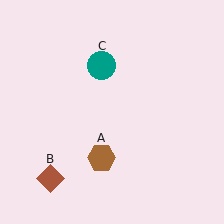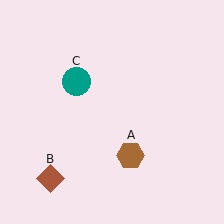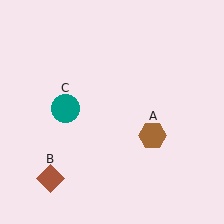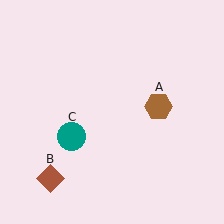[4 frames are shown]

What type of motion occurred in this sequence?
The brown hexagon (object A), teal circle (object C) rotated counterclockwise around the center of the scene.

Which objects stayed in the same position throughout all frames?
Brown diamond (object B) remained stationary.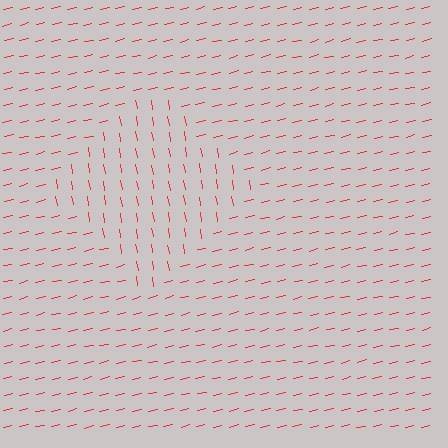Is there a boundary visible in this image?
Yes, there is a texture boundary formed by a change in line orientation.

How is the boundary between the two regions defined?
The boundary is defined purely by a change in line orientation (approximately 86 degrees difference). All lines are the same color and thickness.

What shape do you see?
I see a diamond.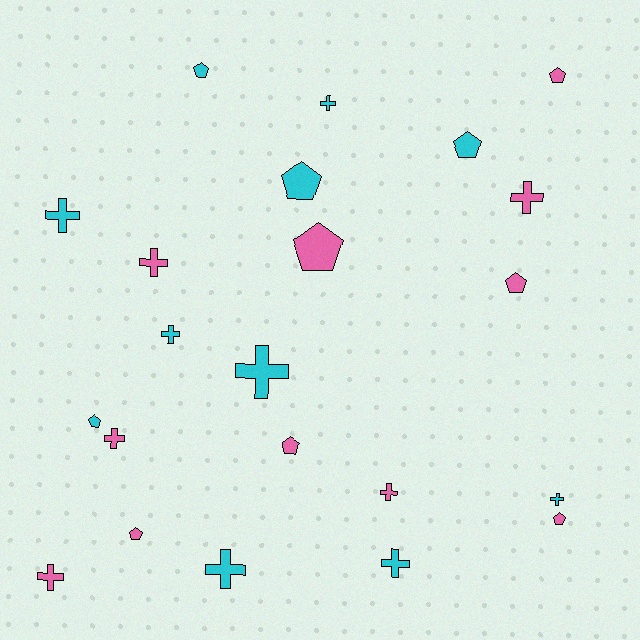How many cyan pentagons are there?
There are 4 cyan pentagons.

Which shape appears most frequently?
Cross, with 12 objects.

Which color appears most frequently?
Pink, with 11 objects.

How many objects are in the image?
There are 22 objects.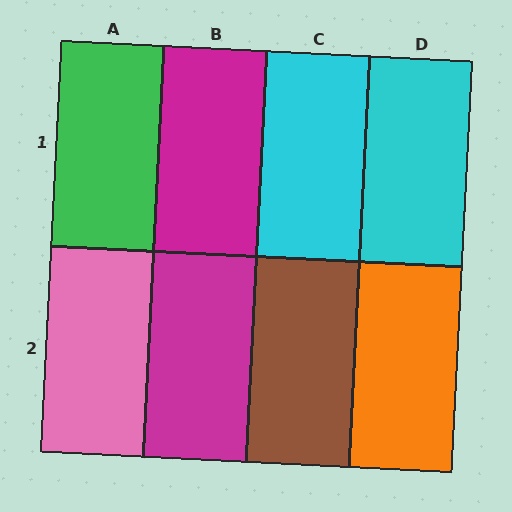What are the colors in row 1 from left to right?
Green, magenta, cyan, cyan.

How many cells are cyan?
2 cells are cyan.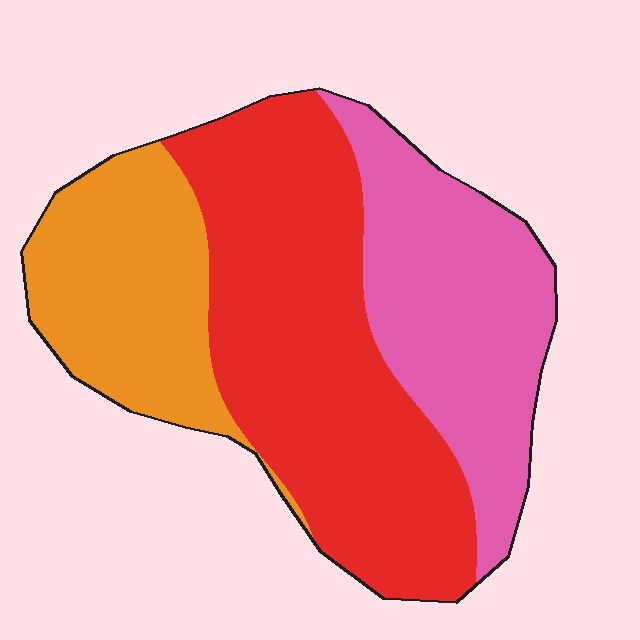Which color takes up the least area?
Orange, at roughly 25%.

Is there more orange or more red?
Red.